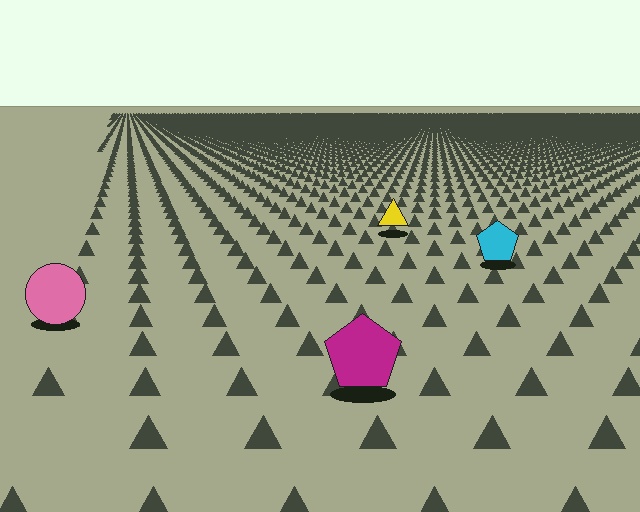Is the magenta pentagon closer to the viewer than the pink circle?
Yes. The magenta pentagon is closer — you can tell from the texture gradient: the ground texture is coarser near it.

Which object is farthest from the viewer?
The yellow triangle is farthest from the viewer. It appears smaller and the ground texture around it is denser.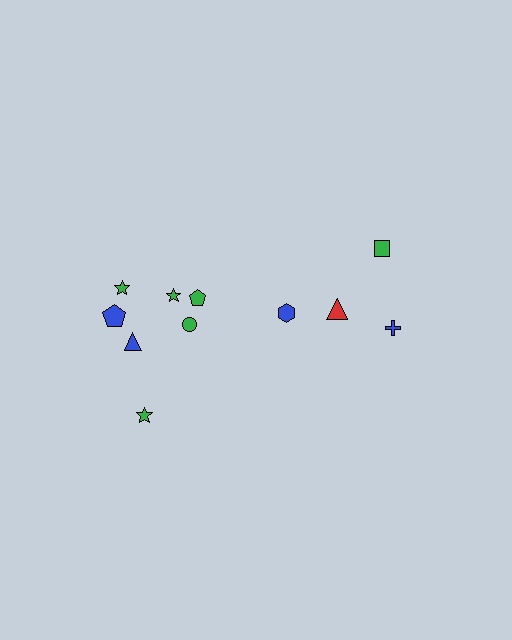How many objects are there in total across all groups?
There are 12 objects.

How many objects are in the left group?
There are 8 objects.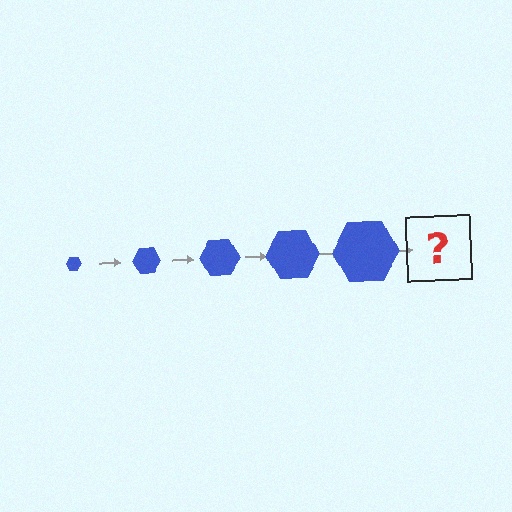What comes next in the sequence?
The next element should be a blue hexagon, larger than the previous one.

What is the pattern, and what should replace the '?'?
The pattern is that the hexagon gets progressively larger each step. The '?' should be a blue hexagon, larger than the previous one.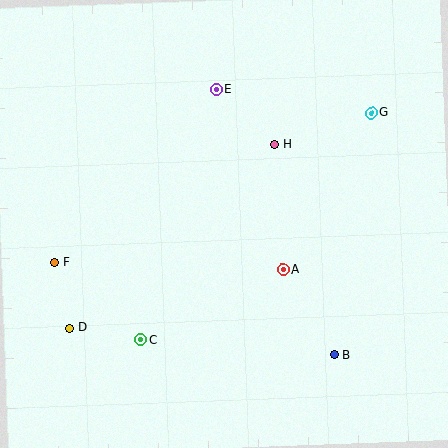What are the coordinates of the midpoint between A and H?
The midpoint between A and H is at (279, 207).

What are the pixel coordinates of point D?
Point D is at (70, 328).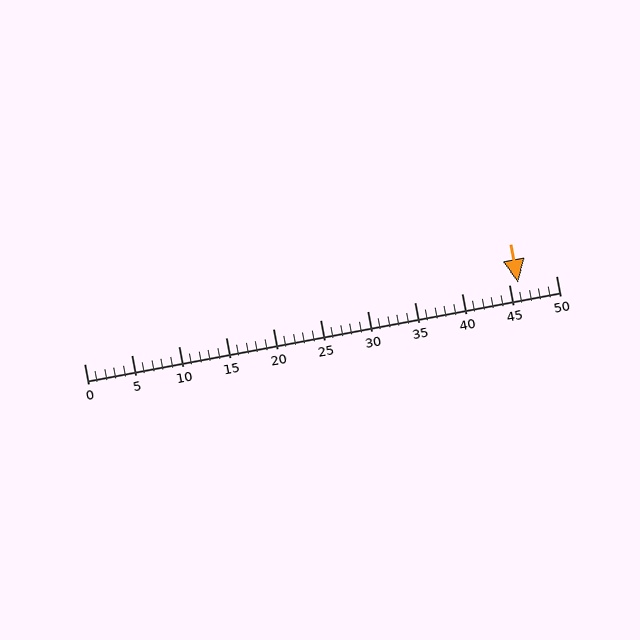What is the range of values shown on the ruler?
The ruler shows values from 0 to 50.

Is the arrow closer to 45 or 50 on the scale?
The arrow is closer to 45.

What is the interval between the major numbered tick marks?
The major tick marks are spaced 5 units apart.